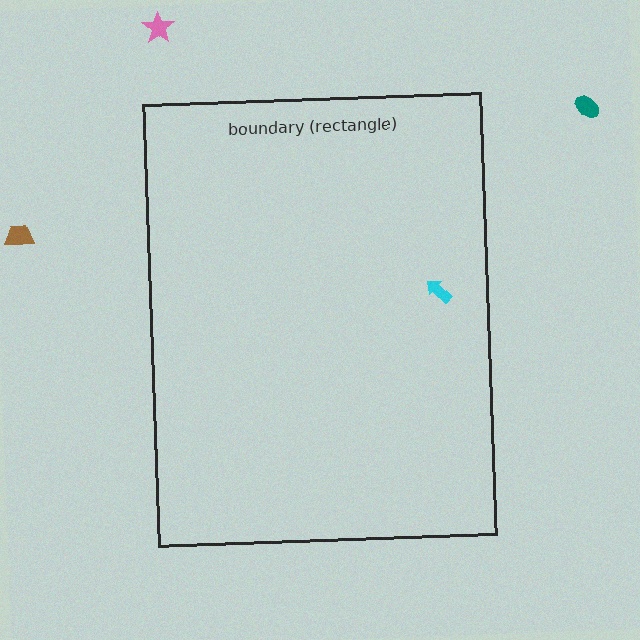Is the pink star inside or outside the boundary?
Outside.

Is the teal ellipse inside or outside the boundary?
Outside.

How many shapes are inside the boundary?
1 inside, 3 outside.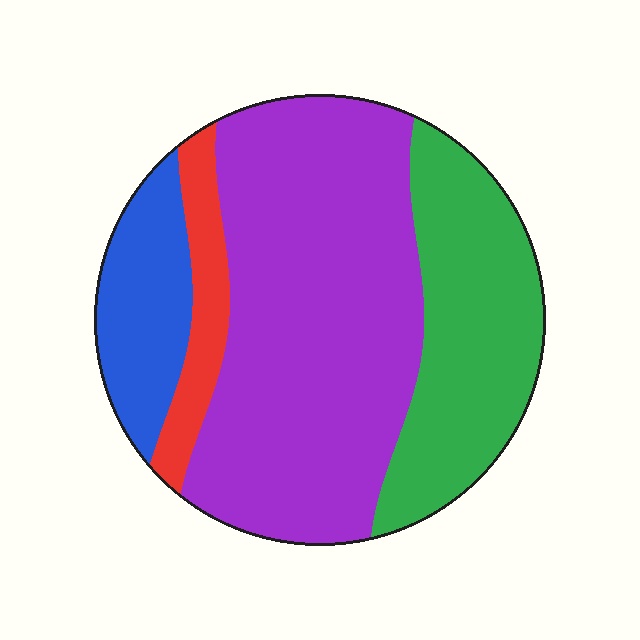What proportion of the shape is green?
Green covers roughly 25% of the shape.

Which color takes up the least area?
Red, at roughly 10%.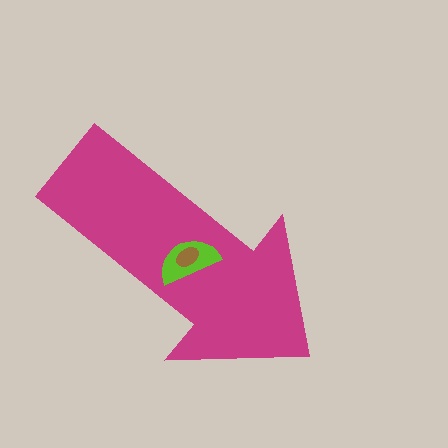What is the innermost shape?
The brown ellipse.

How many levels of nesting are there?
3.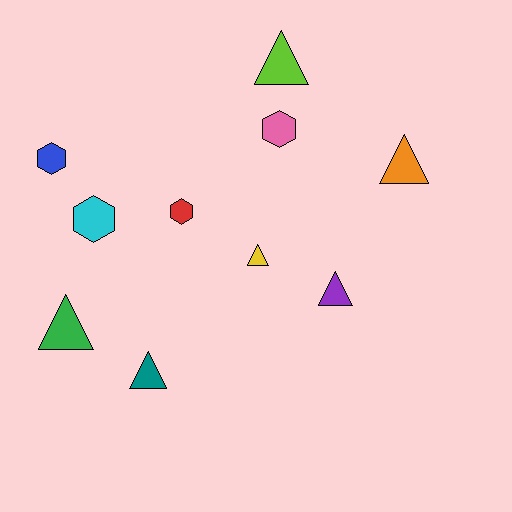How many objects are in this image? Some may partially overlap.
There are 10 objects.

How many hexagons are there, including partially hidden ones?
There are 4 hexagons.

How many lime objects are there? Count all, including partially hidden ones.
There is 1 lime object.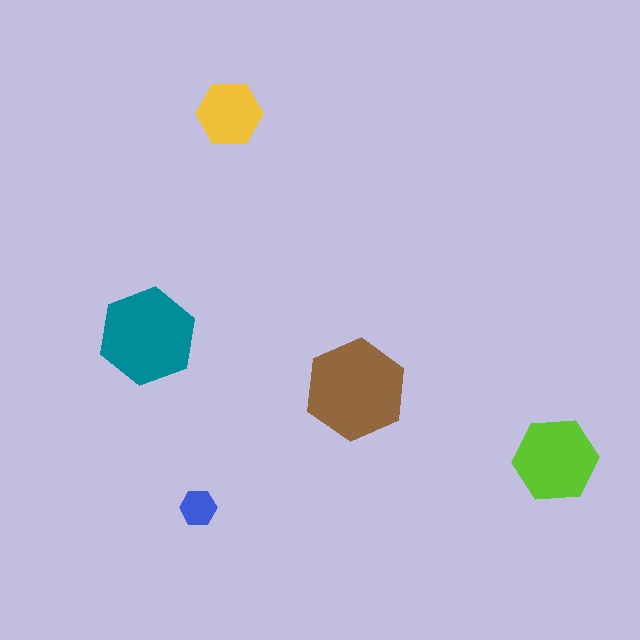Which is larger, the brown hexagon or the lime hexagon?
The brown one.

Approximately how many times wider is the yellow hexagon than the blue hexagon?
About 2 times wider.